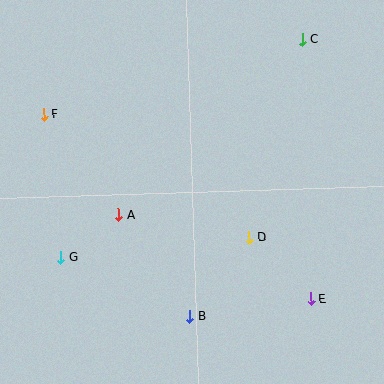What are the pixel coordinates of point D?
Point D is at (249, 237).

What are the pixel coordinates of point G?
Point G is at (61, 257).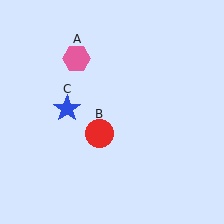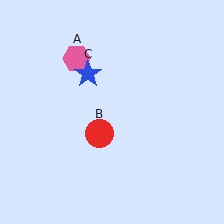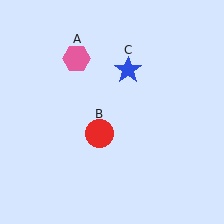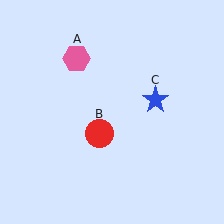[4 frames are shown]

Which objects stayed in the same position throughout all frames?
Pink hexagon (object A) and red circle (object B) remained stationary.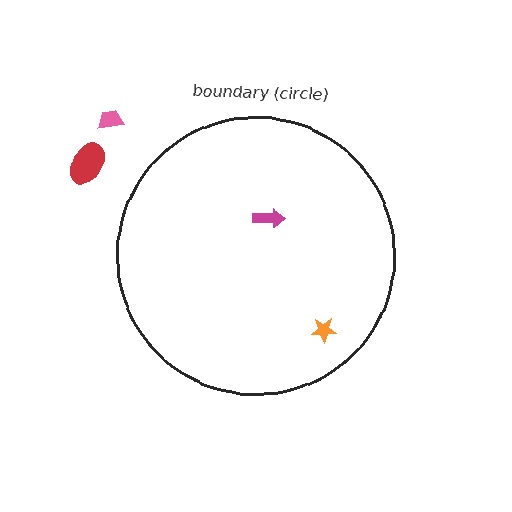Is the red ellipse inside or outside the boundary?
Outside.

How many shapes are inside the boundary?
2 inside, 2 outside.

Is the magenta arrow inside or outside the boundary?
Inside.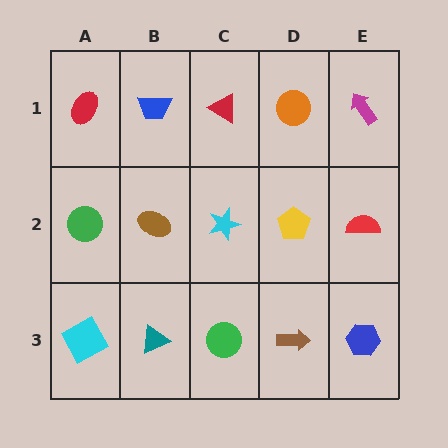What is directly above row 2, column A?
A red ellipse.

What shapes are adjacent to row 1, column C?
A cyan star (row 2, column C), a blue trapezoid (row 1, column B), an orange circle (row 1, column D).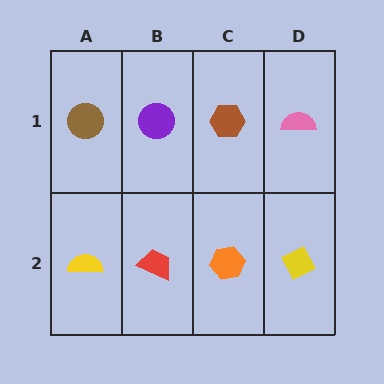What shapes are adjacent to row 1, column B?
A red trapezoid (row 2, column B), a brown circle (row 1, column A), a brown hexagon (row 1, column C).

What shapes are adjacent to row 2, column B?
A purple circle (row 1, column B), a yellow semicircle (row 2, column A), an orange hexagon (row 2, column C).